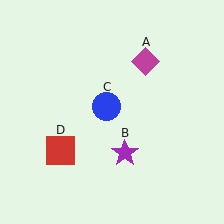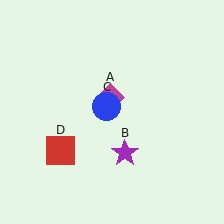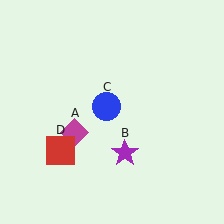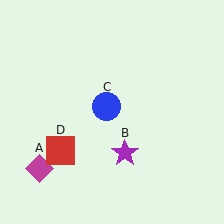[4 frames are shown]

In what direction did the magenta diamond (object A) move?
The magenta diamond (object A) moved down and to the left.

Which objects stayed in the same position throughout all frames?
Purple star (object B) and blue circle (object C) and red square (object D) remained stationary.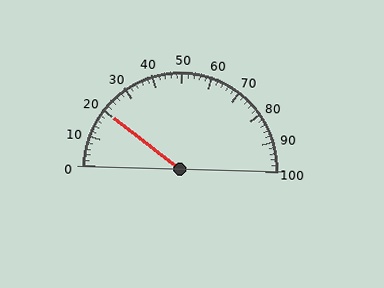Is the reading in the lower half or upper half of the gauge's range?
The reading is in the lower half of the range (0 to 100).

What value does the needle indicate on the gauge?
The needle indicates approximately 20.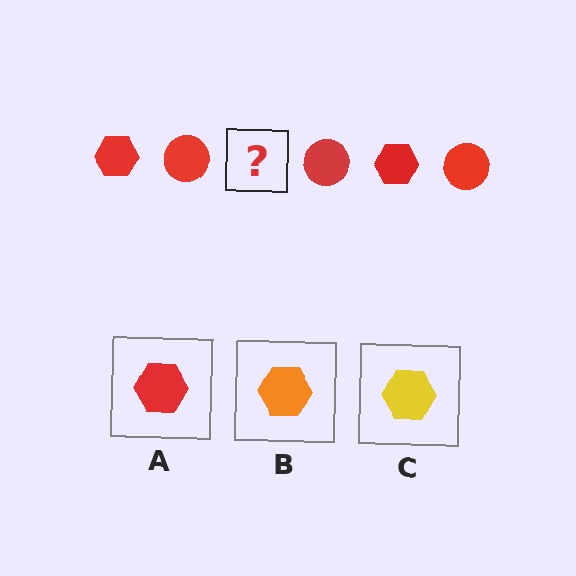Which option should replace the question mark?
Option A.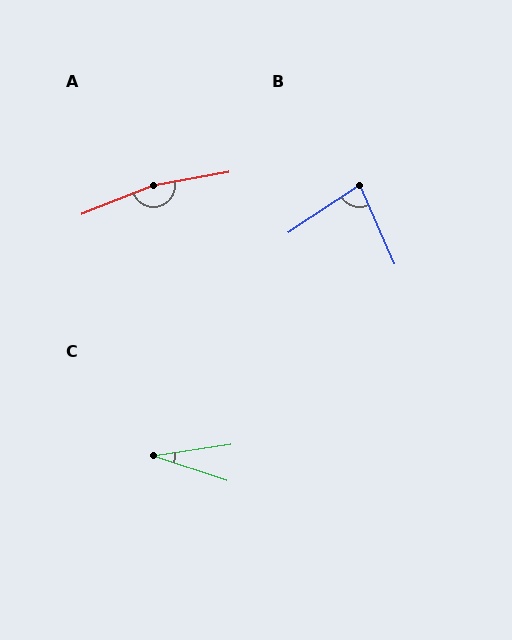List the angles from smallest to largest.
C (27°), B (80°), A (168°).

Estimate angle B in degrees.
Approximately 80 degrees.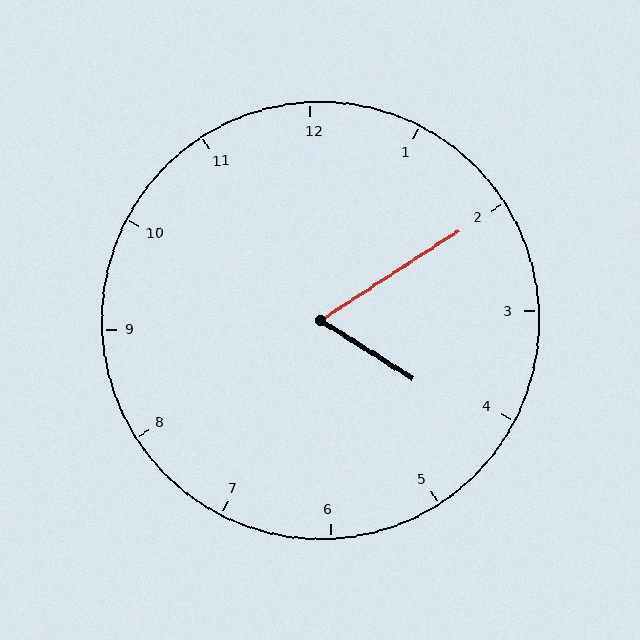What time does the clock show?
4:10.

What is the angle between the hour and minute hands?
Approximately 65 degrees.